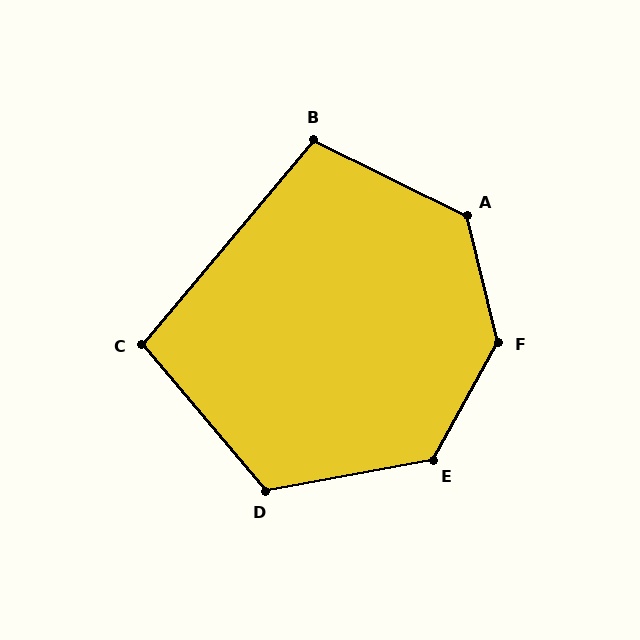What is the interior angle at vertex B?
Approximately 104 degrees (obtuse).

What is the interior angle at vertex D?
Approximately 119 degrees (obtuse).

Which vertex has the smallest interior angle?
C, at approximately 100 degrees.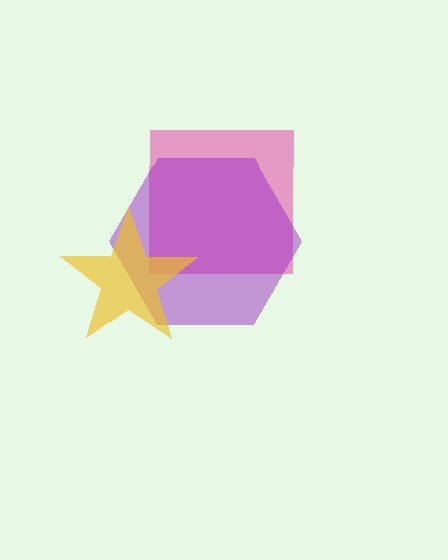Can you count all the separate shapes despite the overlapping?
Yes, there are 3 separate shapes.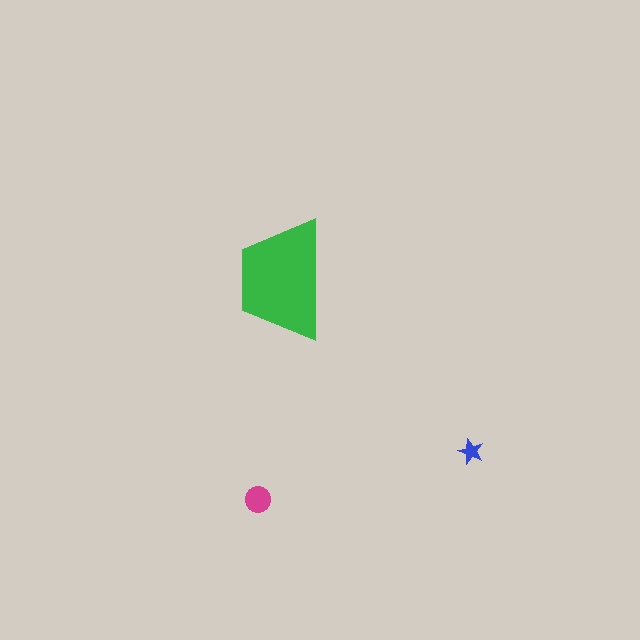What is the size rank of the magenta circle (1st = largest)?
2nd.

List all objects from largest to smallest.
The green trapezoid, the magenta circle, the blue star.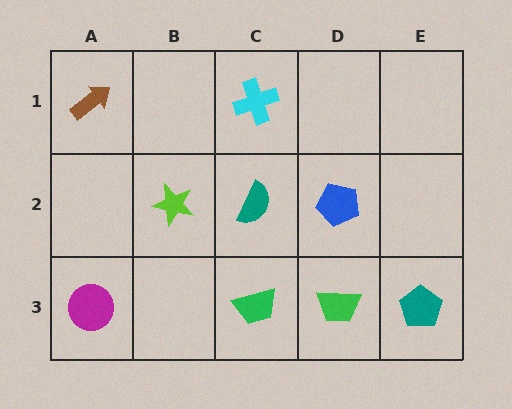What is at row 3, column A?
A magenta circle.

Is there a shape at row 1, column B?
No, that cell is empty.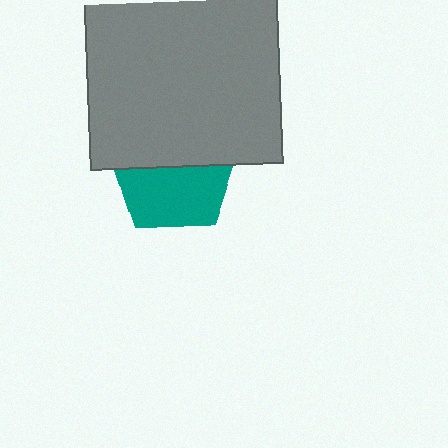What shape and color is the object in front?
The object in front is a gray square.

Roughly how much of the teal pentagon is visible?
About half of it is visible (roughly 53%).